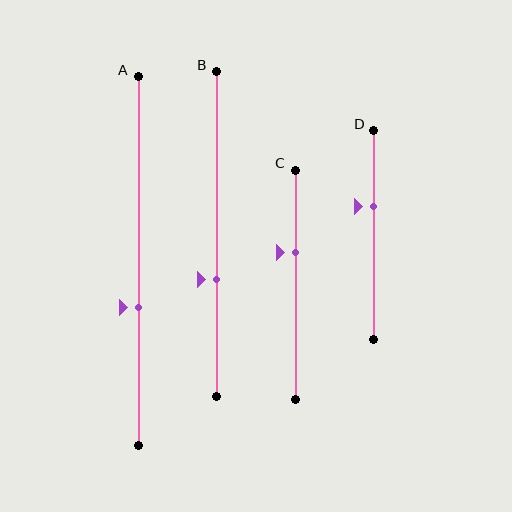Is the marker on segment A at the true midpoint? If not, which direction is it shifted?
No, the marker on segment A is shifted downward by about 13% of the segment length.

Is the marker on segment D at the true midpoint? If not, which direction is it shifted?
No, the marker on segment D is shifted upward by about 13% of the segment length.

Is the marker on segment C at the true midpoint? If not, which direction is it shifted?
No, the marker on segment C is shifted upward by about 14% of the segment length.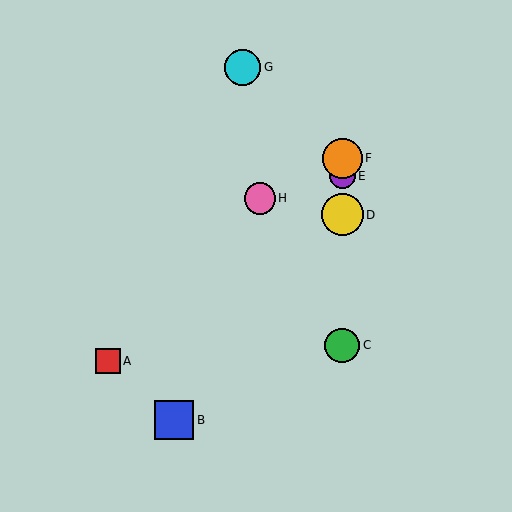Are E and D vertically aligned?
Yes, both are at x≈342.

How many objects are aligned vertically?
4 objects (C, D, E, F) are aligned vertically.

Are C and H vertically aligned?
No, C is at x≈342 and H is at x≈260.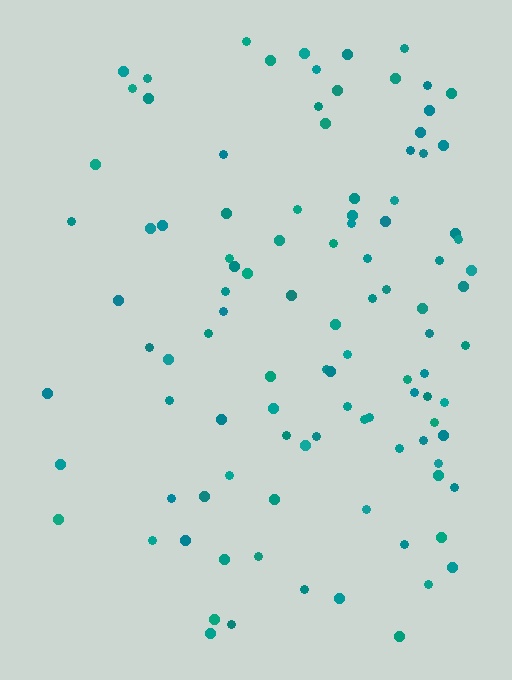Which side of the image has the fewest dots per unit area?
The left.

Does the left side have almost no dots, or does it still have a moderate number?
Still a moderate number, just noticeably fewer than the right.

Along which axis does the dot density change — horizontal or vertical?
Horizontal.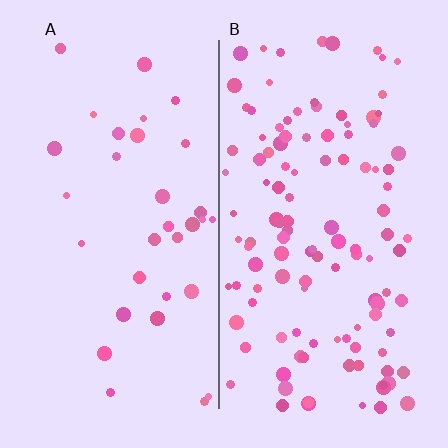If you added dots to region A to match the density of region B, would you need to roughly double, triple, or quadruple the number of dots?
Approximately quadruple.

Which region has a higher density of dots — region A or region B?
B (the right).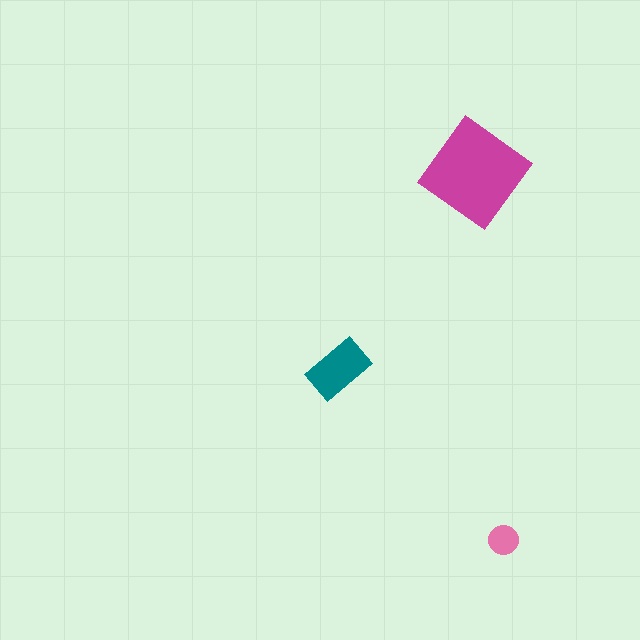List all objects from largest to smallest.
The magenta diamond, the teal rectangle, the pink circle.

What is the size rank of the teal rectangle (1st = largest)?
2nd.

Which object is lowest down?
The pink circle is bottommost.